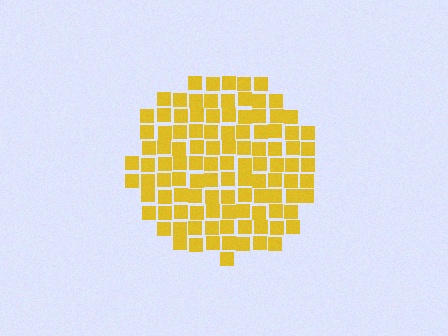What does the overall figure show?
The overall figure shows a circle.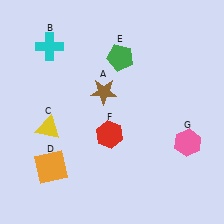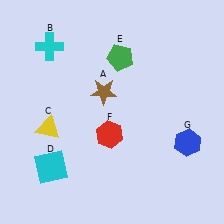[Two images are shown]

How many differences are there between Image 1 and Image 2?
There are 2 differences between the two images.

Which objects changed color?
D changed from orange to cyan. G changed from pink to blue.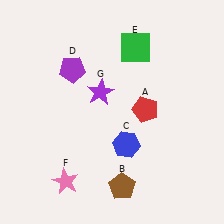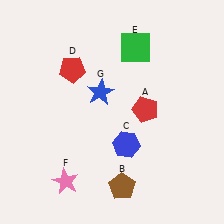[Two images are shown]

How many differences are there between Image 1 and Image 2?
There are 2 differences between the two images.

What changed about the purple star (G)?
In Image 1, G is purple. In Image 2, it changed to blue.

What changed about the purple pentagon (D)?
In Image 1, D is purple. In Image 2, it changed to red.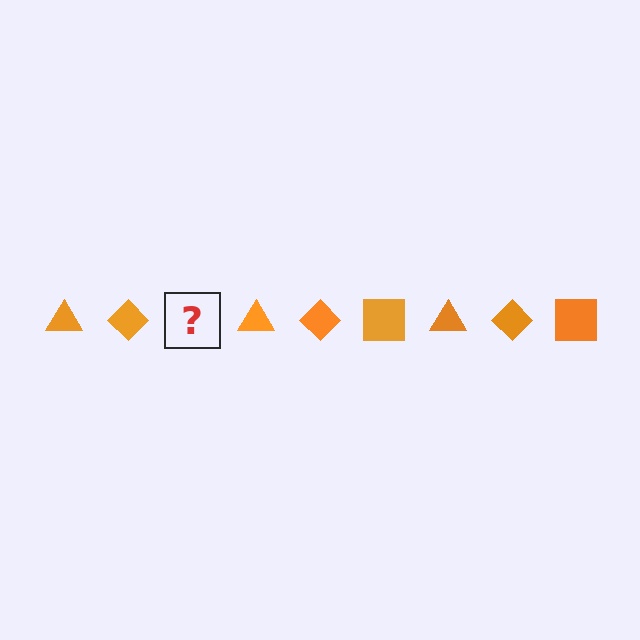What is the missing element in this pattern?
The missing element is an orange square.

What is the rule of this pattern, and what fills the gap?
The rule is that the pattern cycles through triangle, diamond, square shapes in orange. The gap should be filled with an orange square.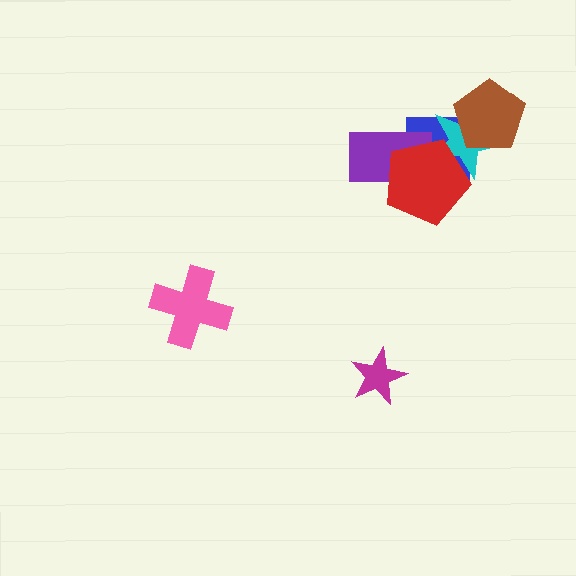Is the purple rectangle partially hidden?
Yes, it is partially covered by another shape.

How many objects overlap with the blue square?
4 objects overlap with the blue square.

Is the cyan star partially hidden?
Yes, it is partially covered by another shape.